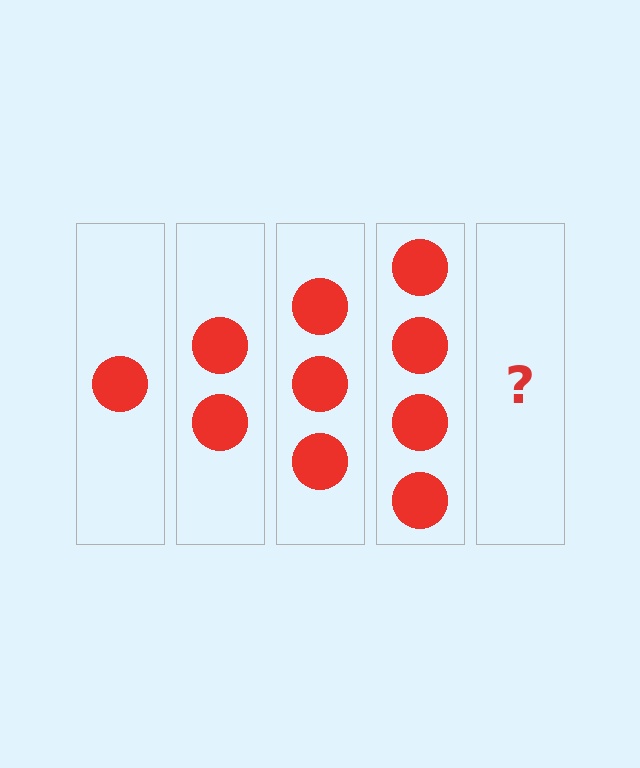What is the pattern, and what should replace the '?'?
The pattern is that each step adds one more circle. The '?' should be 5 circles.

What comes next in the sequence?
The next element should be 5 circles.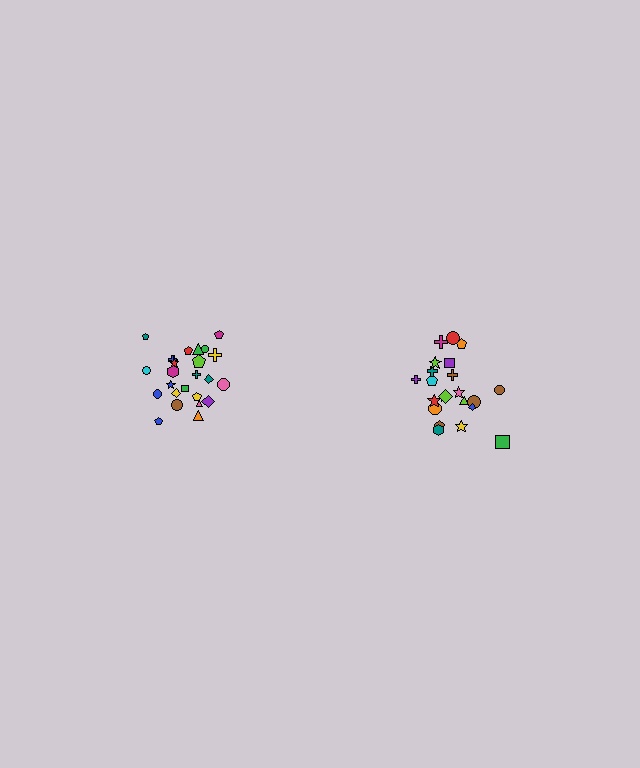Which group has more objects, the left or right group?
The left group.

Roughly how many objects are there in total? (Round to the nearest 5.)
Roughly 45 objects in total.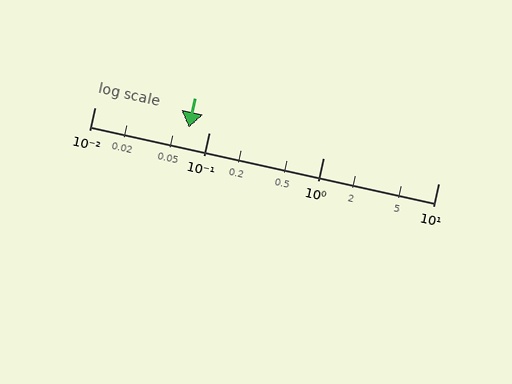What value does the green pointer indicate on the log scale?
The pointer indicates approximately 0.066.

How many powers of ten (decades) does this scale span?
The scale spans 3 decades, from 0.01 to 10.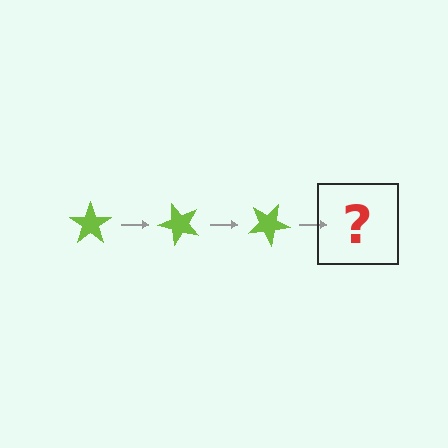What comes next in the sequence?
The next element should be a lime star rotated 150 degrees.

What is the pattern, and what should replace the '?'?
The pattern is that the star rotates 50 degrees each step. The '?' should be a lime star rotated 150 degrees.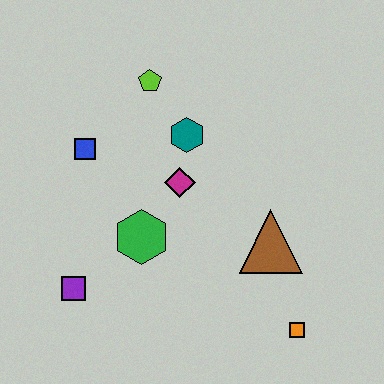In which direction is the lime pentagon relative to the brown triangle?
The lime pentagon is above the brown triangle.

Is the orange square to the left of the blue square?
No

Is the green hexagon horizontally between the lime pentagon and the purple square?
Yes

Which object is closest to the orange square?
The brown triangle is closest to the orange square.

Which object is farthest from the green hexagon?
The orange square is farthest from the green hexagon.